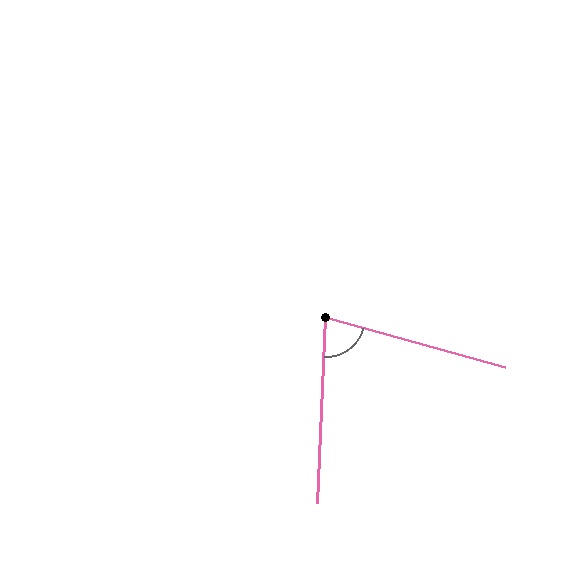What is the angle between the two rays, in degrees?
Approximately 77 degrees.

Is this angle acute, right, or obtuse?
It is acute.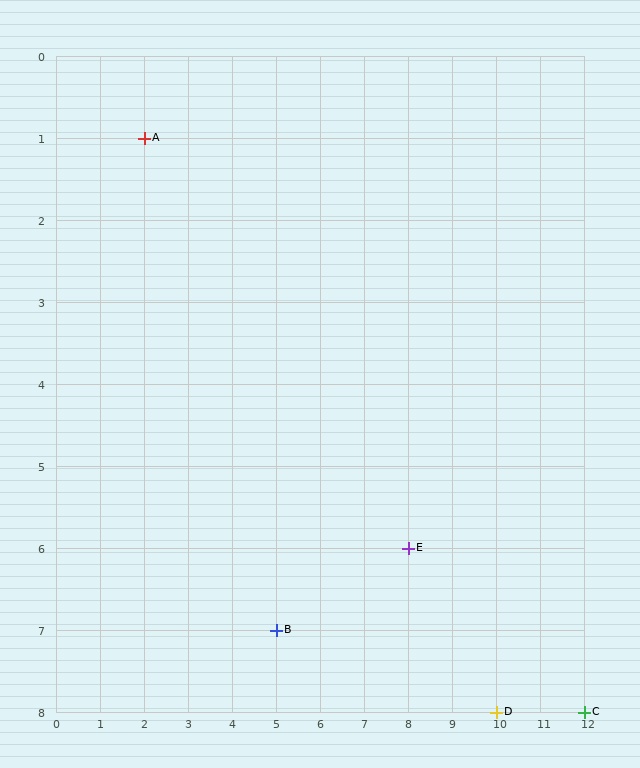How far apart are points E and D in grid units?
Points E and D are 2 columns and 2 rows apart (about 2.8 grid units diagonally).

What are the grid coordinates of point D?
Point D is at grid coordinates (10, 8).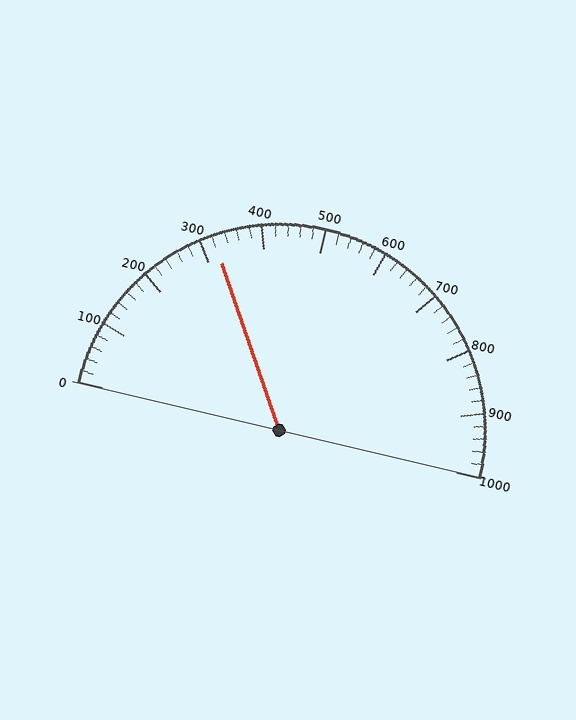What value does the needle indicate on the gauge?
The needle indicates approximately 320.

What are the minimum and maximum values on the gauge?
The gauge ranges from 0 to 1000.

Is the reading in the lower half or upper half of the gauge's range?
The reading is in the lower half of the range (0 to 1000).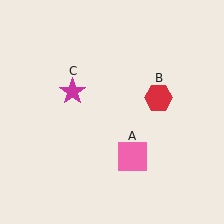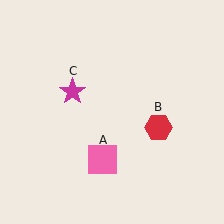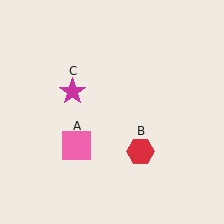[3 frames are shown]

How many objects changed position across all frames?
2 objects changed position: pink square (object A), red hexagon (object B).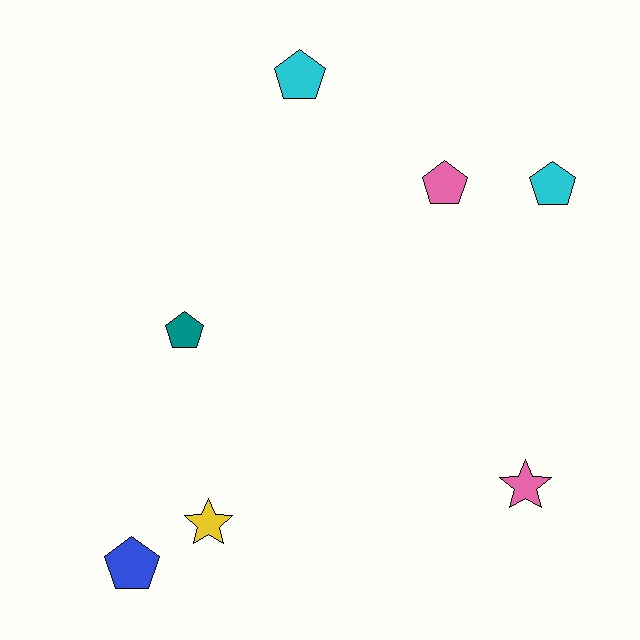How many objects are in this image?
There are 7 objects.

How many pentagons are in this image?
There are 5 pentagons.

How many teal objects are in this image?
There is 1 teal object.